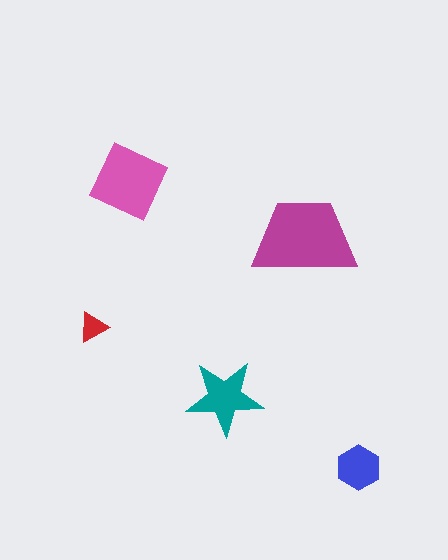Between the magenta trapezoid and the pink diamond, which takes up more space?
The magenta trapezoid.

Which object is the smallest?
The red triangle.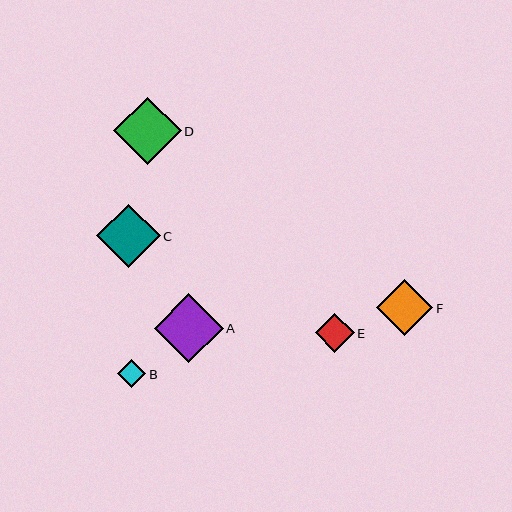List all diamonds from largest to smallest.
From largest to smallest: A, D, C, F, E, B.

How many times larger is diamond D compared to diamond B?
Diamond D is approximately 2.4 times the size of diamond B.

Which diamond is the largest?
Diamond A is the largest with a size of approximately 68 pixels.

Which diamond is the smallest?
Diamond B is the smallest with a size of approximately 28 pixels.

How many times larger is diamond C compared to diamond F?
Diamond C is approximately 1.1 times the size of diamond F.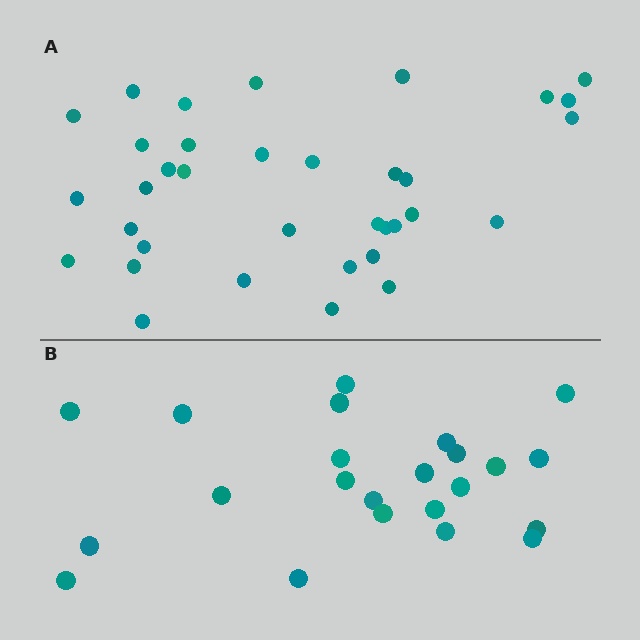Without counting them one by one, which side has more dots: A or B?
Region A (the top region) has more dots.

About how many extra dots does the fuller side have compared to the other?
Region A has roughly 12 or so more dots than region B.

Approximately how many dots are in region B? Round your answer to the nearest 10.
About 20 dots. (The exact count is 23, which rounds to 20.)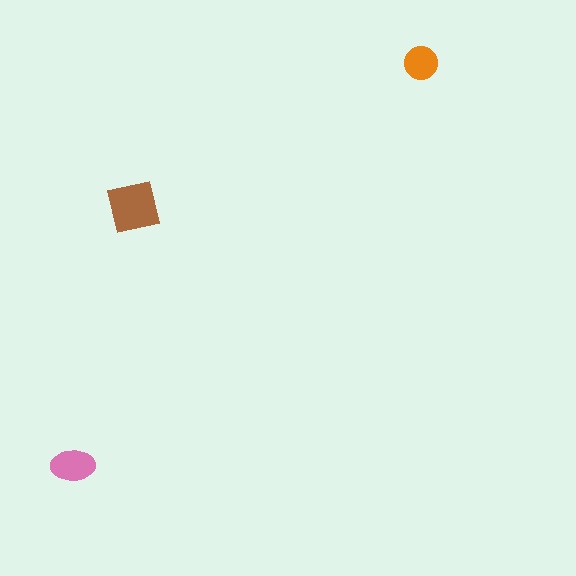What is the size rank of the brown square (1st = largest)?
1st.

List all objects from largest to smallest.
The brown square, the pink ellipse, the orange circle.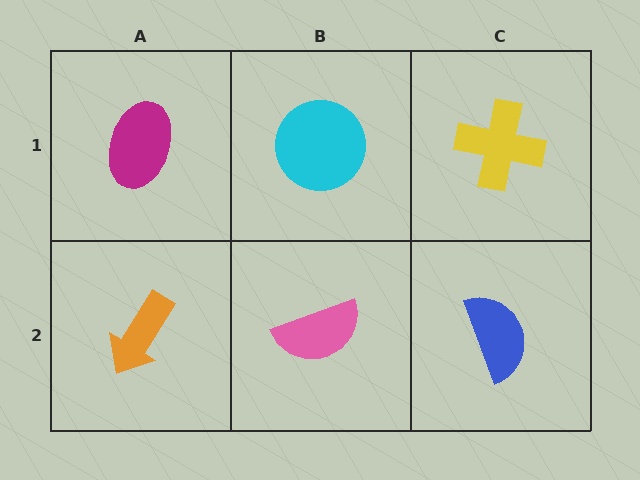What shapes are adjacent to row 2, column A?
A magenta ellipse (row 1, column A), a pink semicircle (row 2, column B).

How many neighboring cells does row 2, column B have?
3.